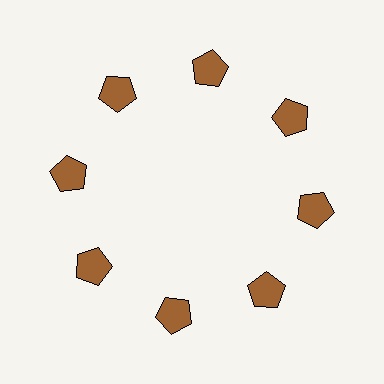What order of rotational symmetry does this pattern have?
This pattern has 8-fold rotational symmetry.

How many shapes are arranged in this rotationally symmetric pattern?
There are 8 shapes, arranged in 8 groups of 1.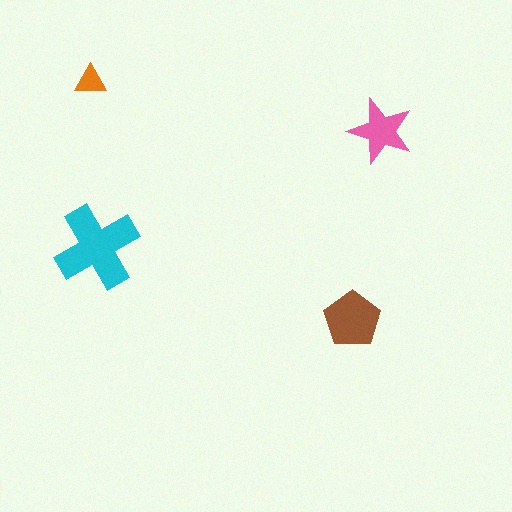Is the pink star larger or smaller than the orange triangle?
Larger.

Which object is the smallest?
The orange triangle.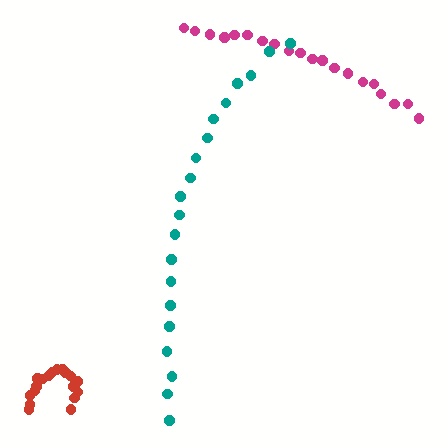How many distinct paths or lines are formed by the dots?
There are 3 distinct paths.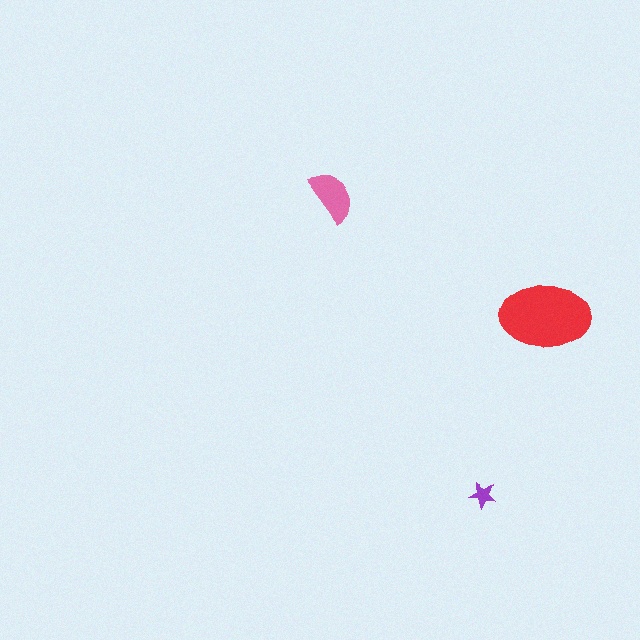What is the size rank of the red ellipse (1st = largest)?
1st.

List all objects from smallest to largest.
The purple star, the pink semicircle, the red ellipse.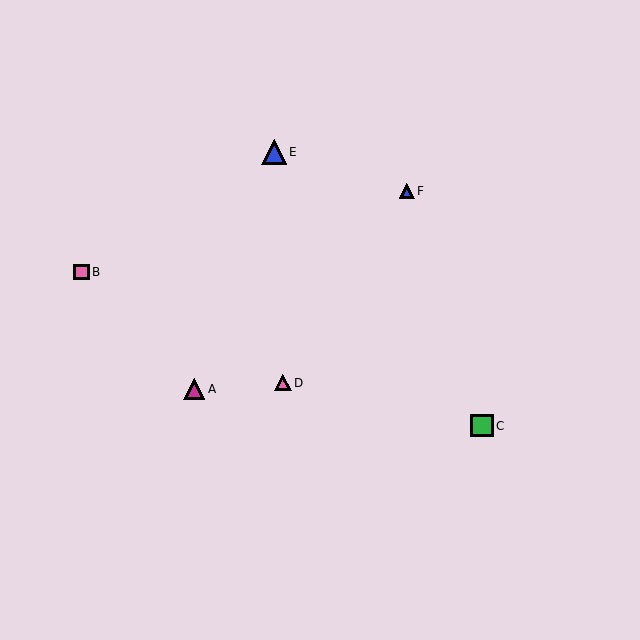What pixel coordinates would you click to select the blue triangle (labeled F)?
Click at (407, 191) to select the blue triangle F.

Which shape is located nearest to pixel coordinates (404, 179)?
The blue triangle (labeled F) at (407, 191) is nearest to that location.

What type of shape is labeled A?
Shape A is a magenta triangle.